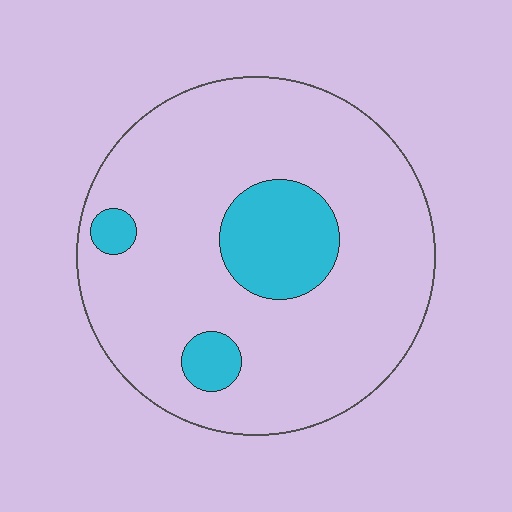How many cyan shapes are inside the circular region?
3.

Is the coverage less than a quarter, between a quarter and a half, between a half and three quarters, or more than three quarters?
Less than a quarter.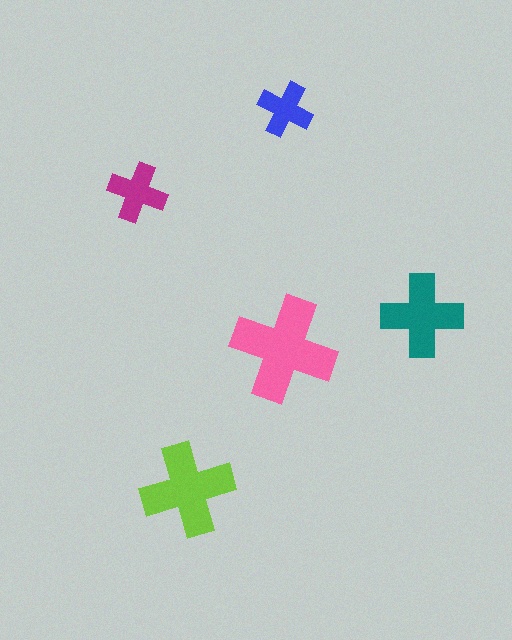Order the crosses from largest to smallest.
the pink one, the lime one, the teal one, the magenta one, the blue one.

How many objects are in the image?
There are 5 objects in the image.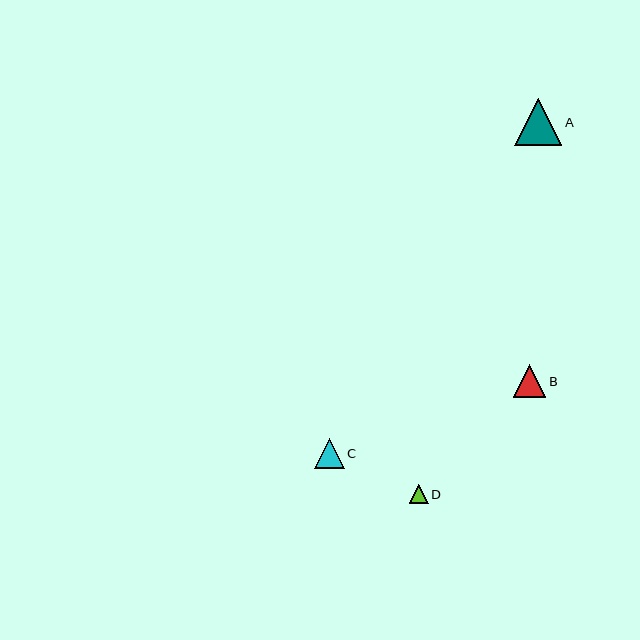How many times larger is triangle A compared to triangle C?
Triangle A is approximately 1.6 times the size of triangle C.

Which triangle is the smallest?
Triangle D is the smallest with a size of approximately 19 pixels.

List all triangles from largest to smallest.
From largest to smallest: A, B, C, D.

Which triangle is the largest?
Triangle A is the largest with a size of approximately 47 pixels.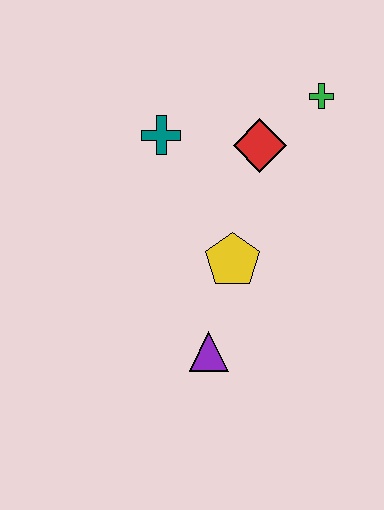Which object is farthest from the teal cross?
The purple triangle is farthest from the teal cross.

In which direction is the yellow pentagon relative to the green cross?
The yellow pentagon is below the green cross.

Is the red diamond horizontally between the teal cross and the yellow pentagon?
No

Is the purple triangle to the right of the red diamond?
No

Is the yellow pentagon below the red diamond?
Yes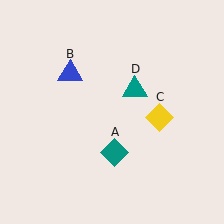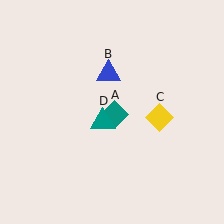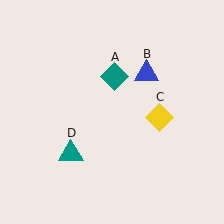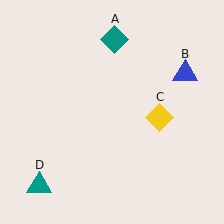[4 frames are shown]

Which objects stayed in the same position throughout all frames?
Yellow diamond (object C) remained stationary.